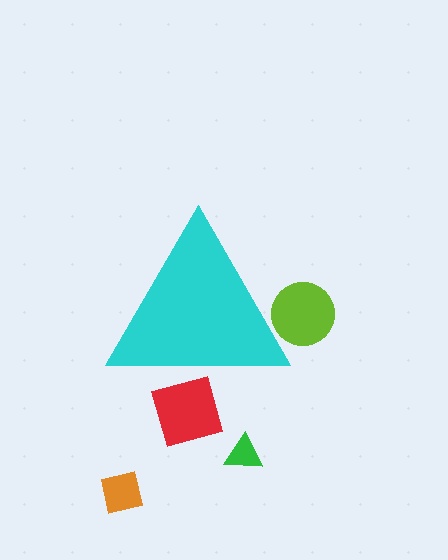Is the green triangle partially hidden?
No, the green triangle is fully visible.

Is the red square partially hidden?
Yes, the red square is partially hidden behind the cyan triangle.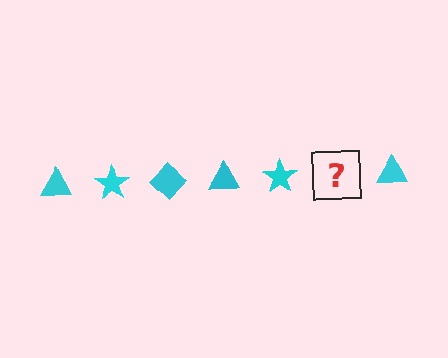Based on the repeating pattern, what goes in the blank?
The blank should be a cyan diamond.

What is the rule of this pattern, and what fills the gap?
The rule is that the pattern cycles through triangle, star, diamond shapes in cyan. The gap should be filled with a cyan diamond.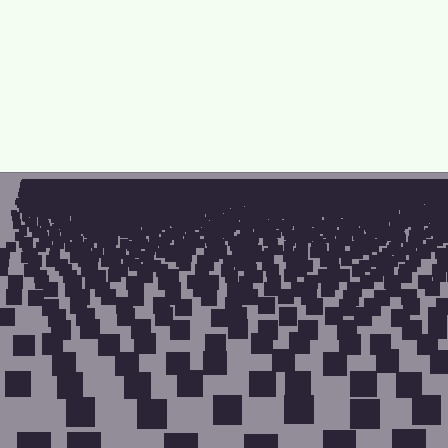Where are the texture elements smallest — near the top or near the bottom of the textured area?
Near the top.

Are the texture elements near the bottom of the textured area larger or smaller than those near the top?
Larger. Near the bottom, elements are closer to the viewer and appear at a bigger on-screen size.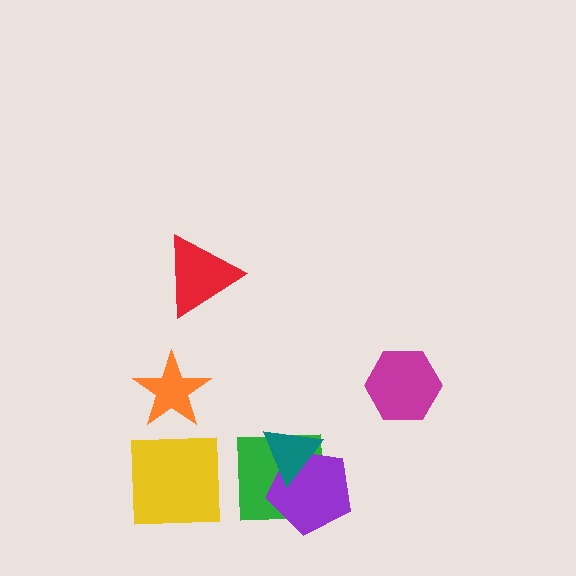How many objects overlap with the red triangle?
0 objects overlap with the red triangle.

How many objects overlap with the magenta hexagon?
0 objects overlap with the magenta hexagon.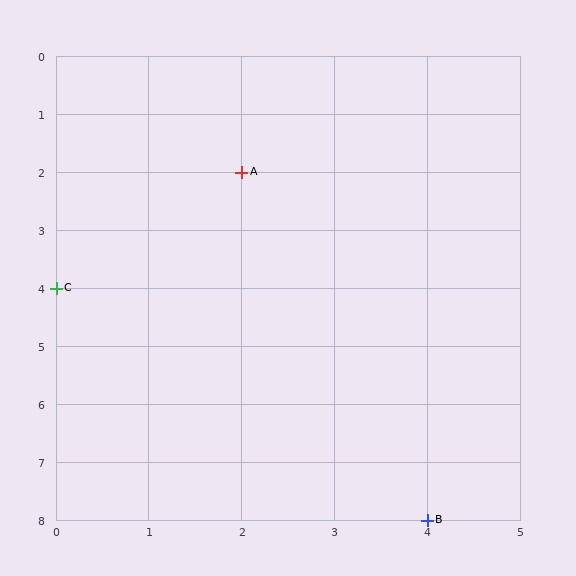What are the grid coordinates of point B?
Point B is at grid coordinates (4, 8).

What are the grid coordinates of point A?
Point A is at grid coordinates (2, 2).